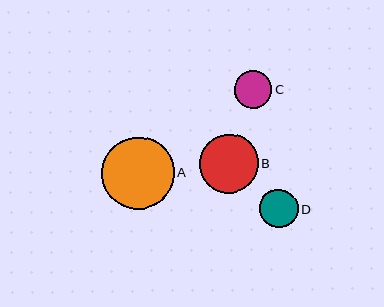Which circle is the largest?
Circle A is the largest with a size of approximately 73 pixels.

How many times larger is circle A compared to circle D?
Circle A is approximately 1.9 times the size of circle D.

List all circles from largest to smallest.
From largest to smallest: A, B, D, C.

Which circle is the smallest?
Circle C is the smallest with a size of approximately 38 pixels.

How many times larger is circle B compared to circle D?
Circle B is approximately 1.5 times the size of circle D.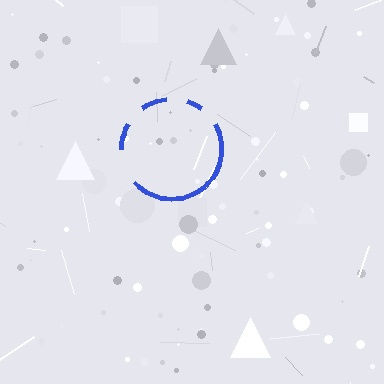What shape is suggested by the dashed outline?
The dashed outline suggests a circle.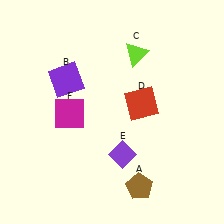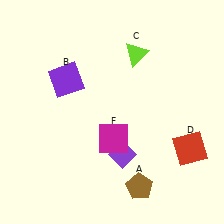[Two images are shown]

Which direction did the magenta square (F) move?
The magenta square (F) moved right.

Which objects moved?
The objects that moved are: the red square (D), the magenta square (F).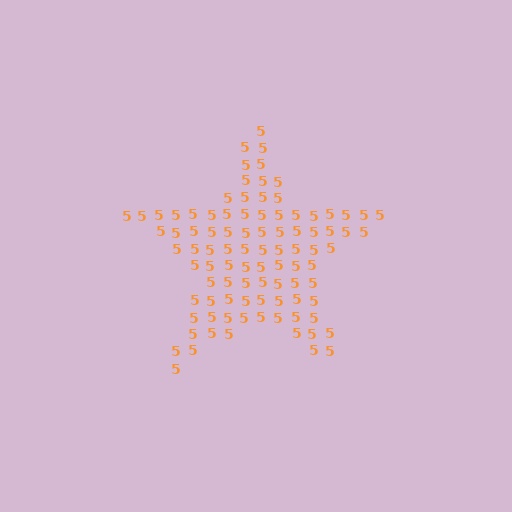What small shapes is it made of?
It is made of small digit 5's.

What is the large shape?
The large shape is a star.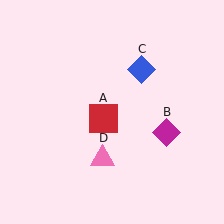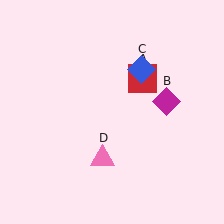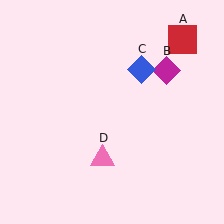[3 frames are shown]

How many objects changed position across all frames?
2 objects changed position: red square (object A), magenta diamond (object B).